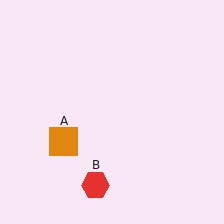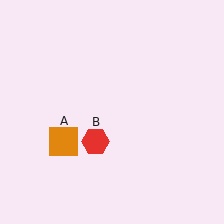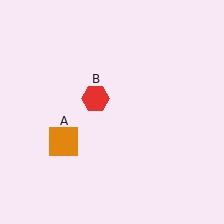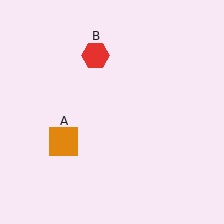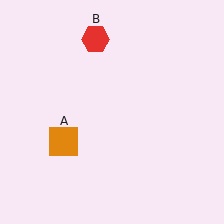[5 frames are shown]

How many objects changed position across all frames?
1 object changed position: red hexagon (object B).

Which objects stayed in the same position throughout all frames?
Orange square (object A) remained stationary.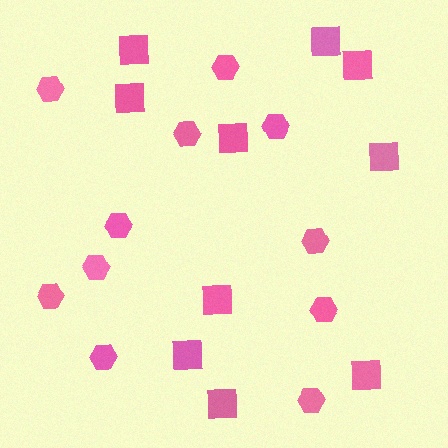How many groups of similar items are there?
There are 2 groups: one group of hexagons (11) and one group of squares (10).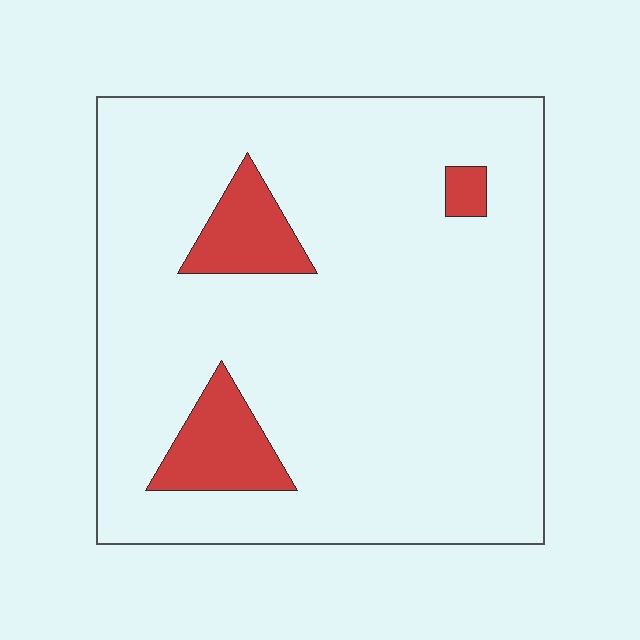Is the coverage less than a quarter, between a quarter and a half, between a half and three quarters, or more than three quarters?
Less than a quarter.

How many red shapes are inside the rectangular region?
3.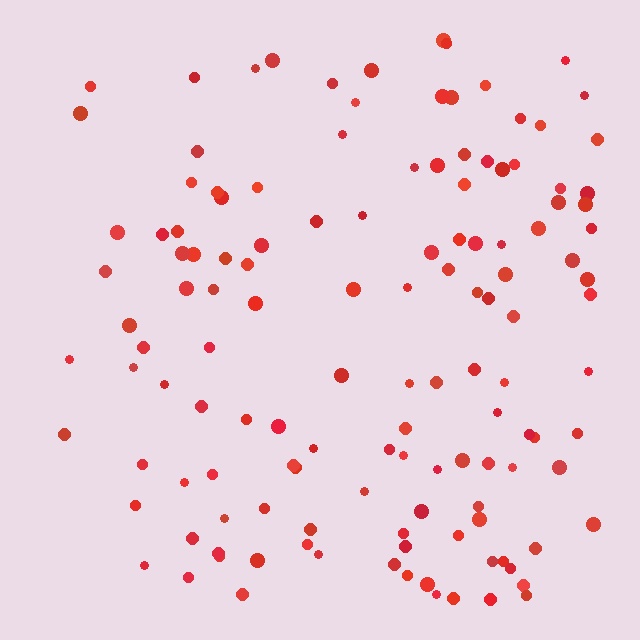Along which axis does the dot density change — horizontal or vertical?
Horizontal.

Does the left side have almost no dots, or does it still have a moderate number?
Still a moderate number, just noticeably fewer than the right.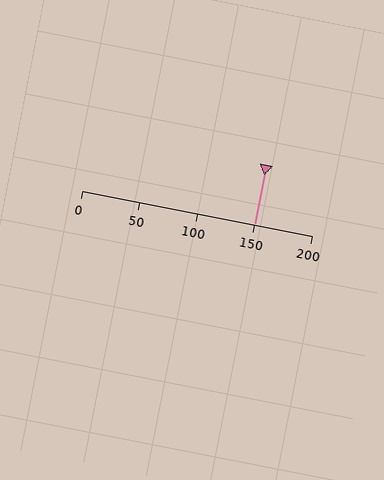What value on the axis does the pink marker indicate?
The marker indicates approximately 150.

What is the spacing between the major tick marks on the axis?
The major ticks are spaced 50 apart.